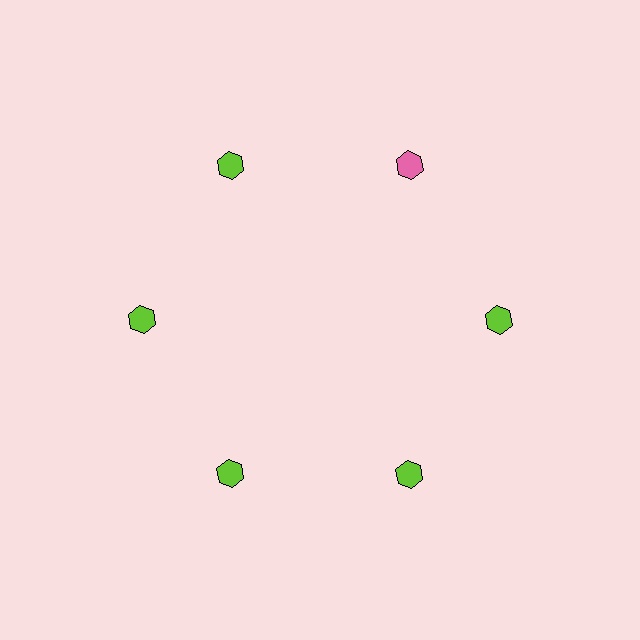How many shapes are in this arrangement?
There are 6 shapes arranged in a ring pattern.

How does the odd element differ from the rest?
It has a different color: pink instead of lime.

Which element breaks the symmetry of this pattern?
The pink hexagon at roughly the 1 o'clock position breaks the symmetry. All other shapes are lime hexagons.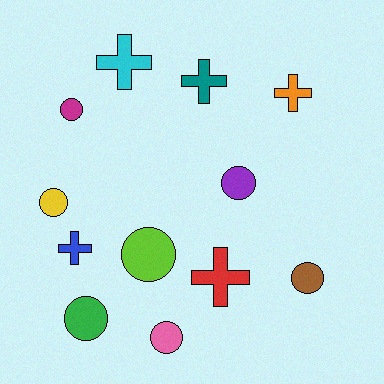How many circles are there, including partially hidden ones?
There are 7 circles.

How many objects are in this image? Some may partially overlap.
There are 12 objects.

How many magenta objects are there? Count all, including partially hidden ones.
There is 1 magenta object.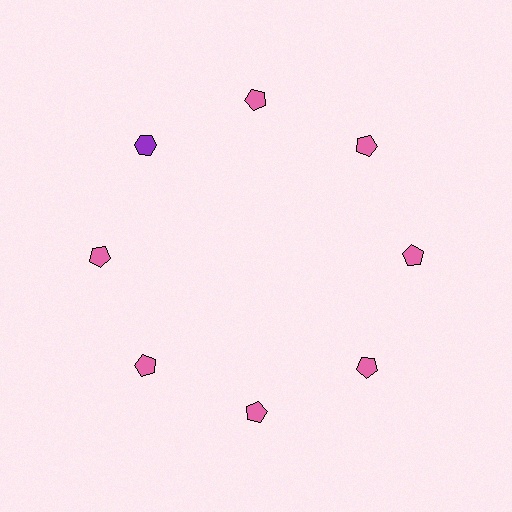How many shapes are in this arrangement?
There are 8 shapes arranged in a ring pattern.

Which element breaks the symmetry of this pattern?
The purple hexagon at roughly the 10 o'clock position breaks the symmetry. All other shapes are pink pentagons.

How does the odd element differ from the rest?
It differs in both color (purple instead of pink) and shape (hexagon instead of pentagon).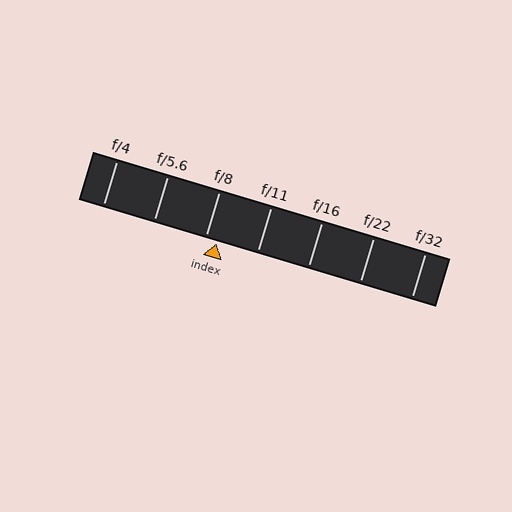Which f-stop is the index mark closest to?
The index mark is closest to f/8.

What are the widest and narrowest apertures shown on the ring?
The widest aperture shown is f/4 and the narrowest is f/32.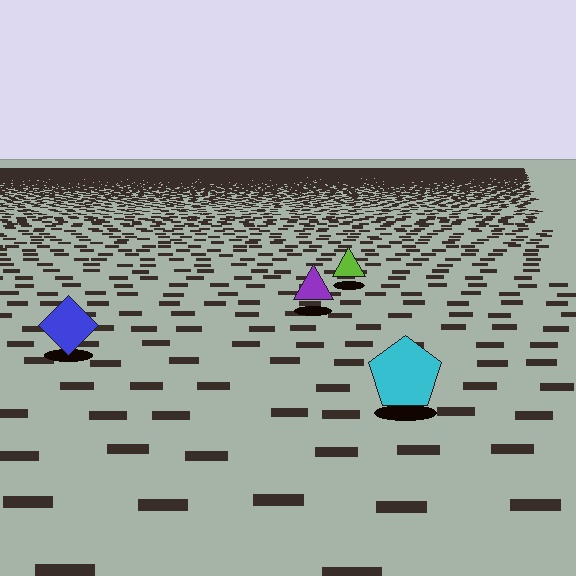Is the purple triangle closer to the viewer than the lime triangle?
Yes. The purple triangle is closer — you can tell from the texture gradient: the ground texture is coarser near it.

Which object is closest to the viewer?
The cyan pentagon is closest. The texture marks near it are larger and more spread out.